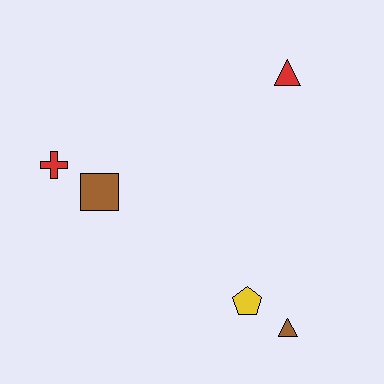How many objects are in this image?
There are 5 objects.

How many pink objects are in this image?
There are no pink objects.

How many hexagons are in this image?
There are no hexagons.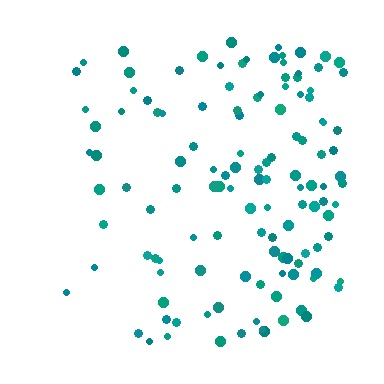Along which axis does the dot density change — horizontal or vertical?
Horizontal.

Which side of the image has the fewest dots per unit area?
The left.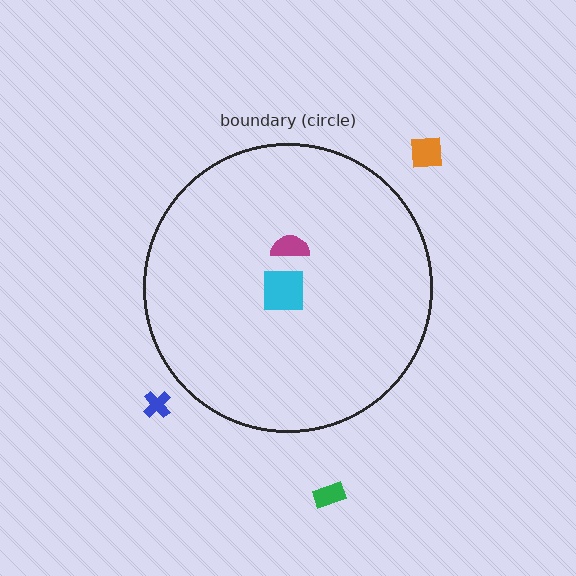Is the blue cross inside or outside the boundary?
Outside.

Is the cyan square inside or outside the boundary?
Inside.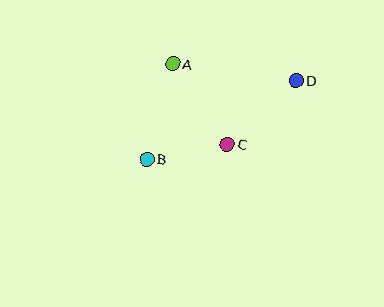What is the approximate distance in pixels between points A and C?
The distance between A and C is approximately 97 pixels.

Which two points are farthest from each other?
Points B and D are farthest from each other.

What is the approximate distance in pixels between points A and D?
The distance between A and D is approximately 125 pixels.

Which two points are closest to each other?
Points B and C are closest to each other.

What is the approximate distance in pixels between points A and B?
The distance between A and B is approximately 99 pixels.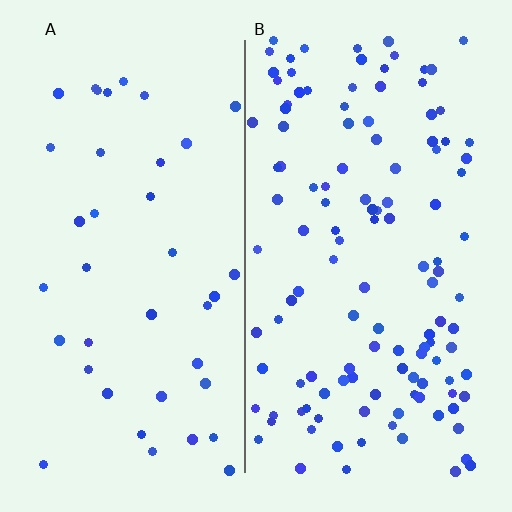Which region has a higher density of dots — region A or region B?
B (the right).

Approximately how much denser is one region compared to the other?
Approximately 3.1× — region B over region A.